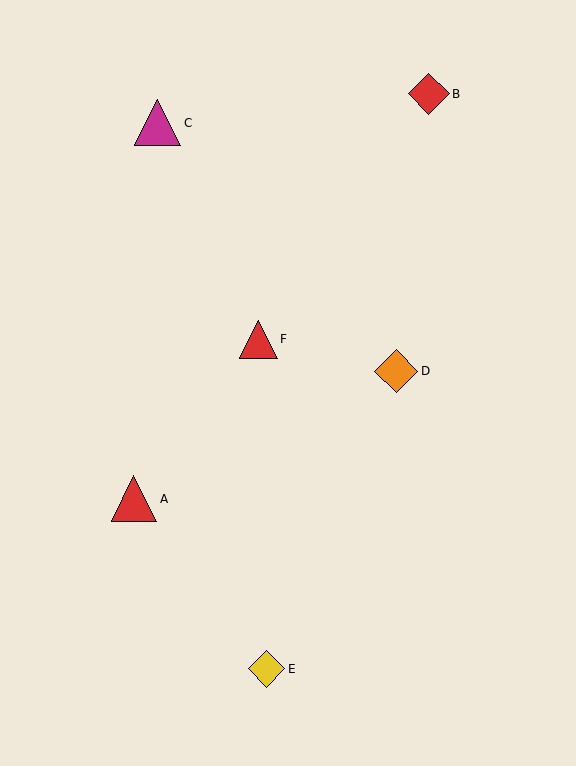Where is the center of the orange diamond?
The center of the orange diamond is at (396, 371).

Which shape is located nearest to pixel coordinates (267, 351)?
The red triangle (labeled F) at (258, 339) is nearest to that location.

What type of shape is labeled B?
Shape B is a red diamond.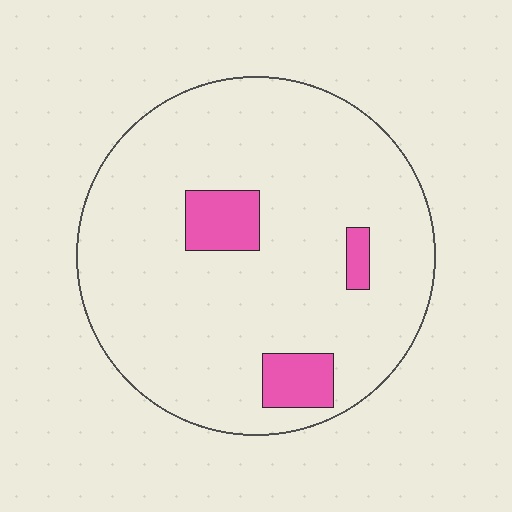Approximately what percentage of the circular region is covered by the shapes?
Approximately 10%.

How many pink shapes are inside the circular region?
3.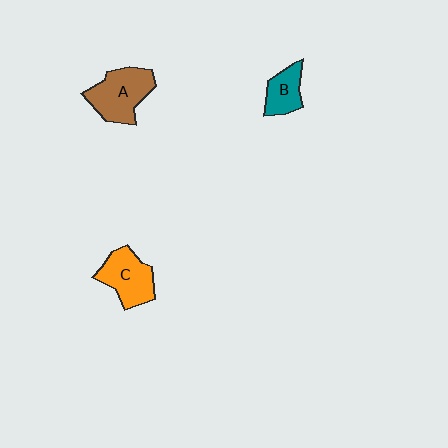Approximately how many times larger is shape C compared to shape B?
Approximately 1.5 times.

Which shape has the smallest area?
Shape B (teal).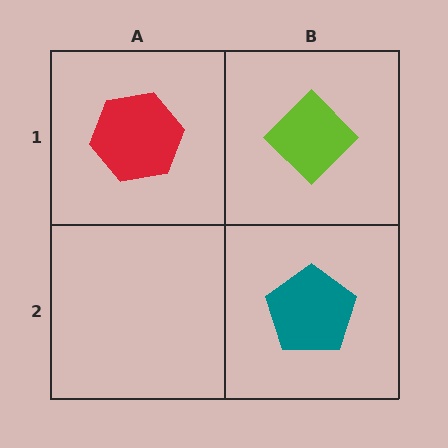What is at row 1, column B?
A lime diamond.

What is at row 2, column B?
A teal pentagon.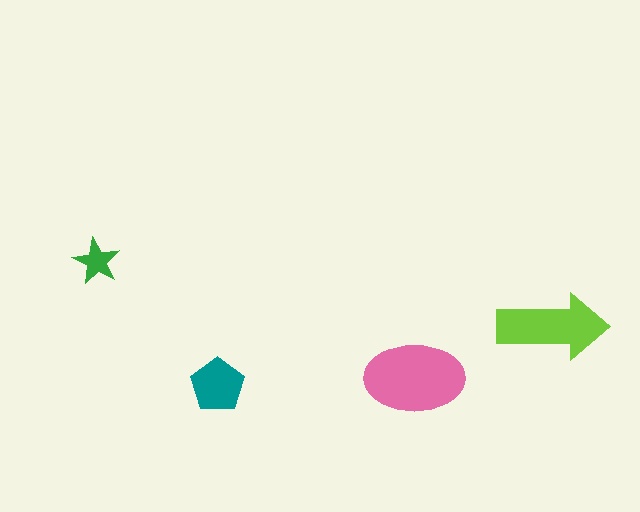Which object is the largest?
The pink ellipse.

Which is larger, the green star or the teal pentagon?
The teal pentagon.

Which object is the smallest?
The green star.